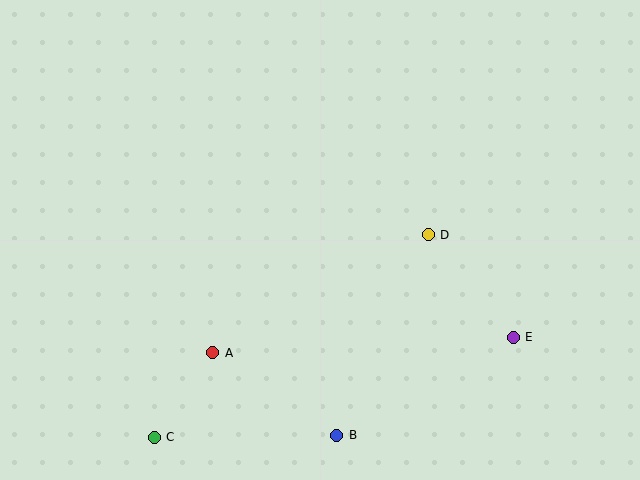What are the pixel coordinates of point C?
Point C is at (154, 437).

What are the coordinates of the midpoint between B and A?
The midpoint between B and A is at (275, 394).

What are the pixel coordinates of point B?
Point B is at (337, 435).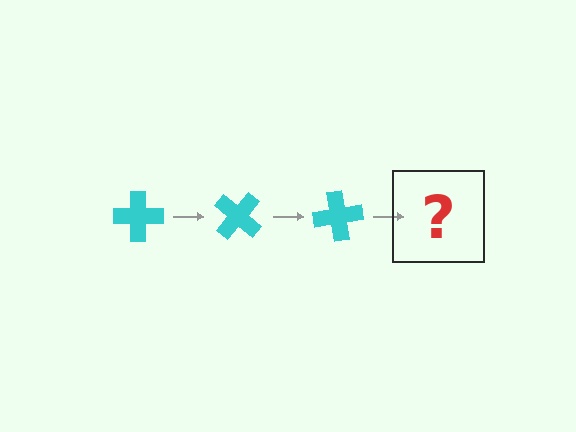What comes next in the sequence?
The next element should be a cyan cross rotated 120 degrees.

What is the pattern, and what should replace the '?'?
The pattern is that the cross rotates 40 degrees each step. The '?' should be a cyan cross rotated 120 degrees.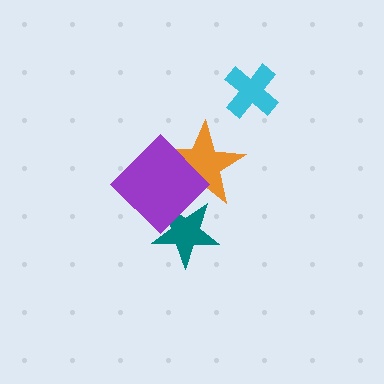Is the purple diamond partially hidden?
No, no other shape covers it.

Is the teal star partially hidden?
Yes, it is partially covered by another shape.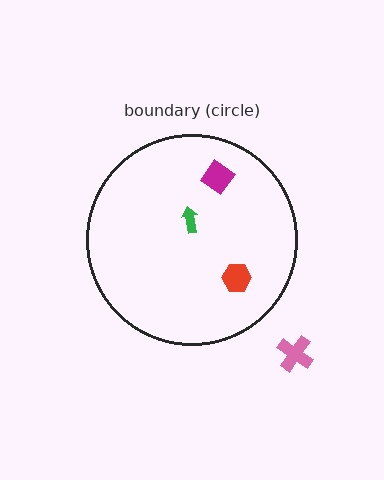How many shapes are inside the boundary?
3 inside, 1 outside.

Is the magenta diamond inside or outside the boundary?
Inside.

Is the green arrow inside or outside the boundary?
Inside.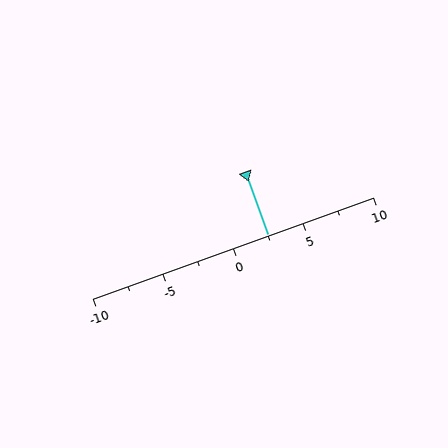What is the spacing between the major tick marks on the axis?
The major ticks are spaced 5 apart.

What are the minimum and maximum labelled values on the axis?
The axis runs from -10 to 10.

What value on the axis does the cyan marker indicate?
The marker indicates approximately 2.5.